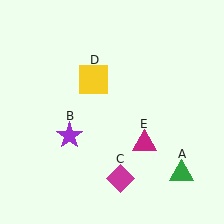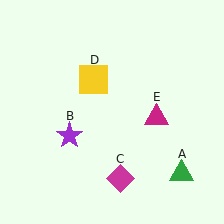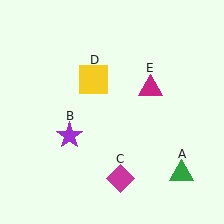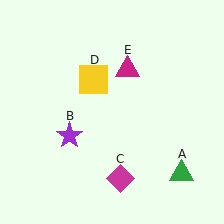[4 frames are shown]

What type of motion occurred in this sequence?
The magenta triangle (object E) rotated counterclockwise around the center of the scene.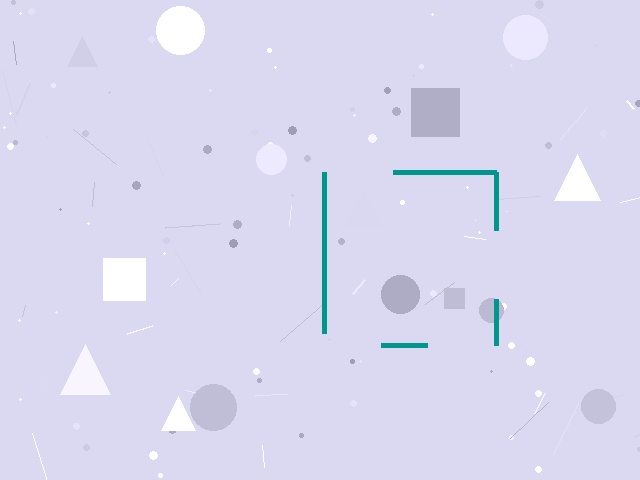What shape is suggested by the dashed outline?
The dashed outline suggests a square.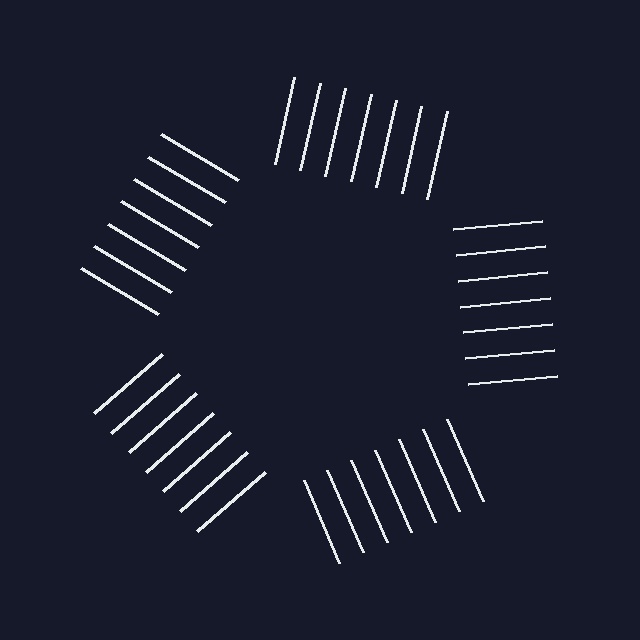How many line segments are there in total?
35 — 7 along each of the 5 edges.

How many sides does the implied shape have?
5 sides — the line-ends trace a pentagon.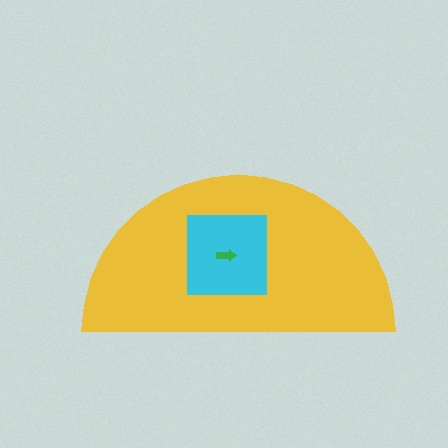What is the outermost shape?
The yellow semicircle.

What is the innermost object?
The green arrow.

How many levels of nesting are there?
3.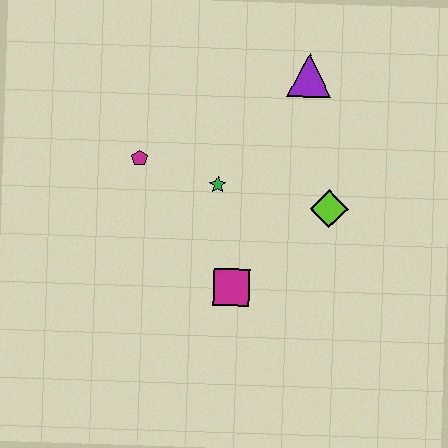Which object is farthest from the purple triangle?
The magenta square is farthest from the purple triangle.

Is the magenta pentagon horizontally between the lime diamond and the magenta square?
No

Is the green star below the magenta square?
No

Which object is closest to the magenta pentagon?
The green star is closest to the magenta pentagon.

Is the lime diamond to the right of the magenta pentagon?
Yes